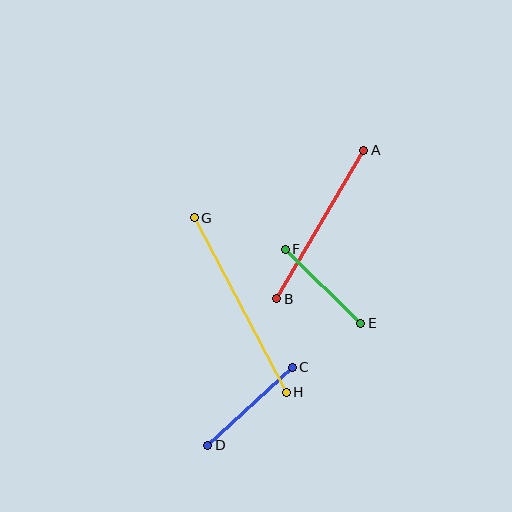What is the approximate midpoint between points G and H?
The midpoint is at approximately (240, 305) pixels.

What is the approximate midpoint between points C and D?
The midpoint is at approximately (250, 406) pixels.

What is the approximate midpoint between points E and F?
The midpoint is at approximately (323, 286) pixels.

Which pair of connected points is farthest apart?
Points G and H are farthest apart.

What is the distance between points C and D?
The distance is approximately 115 pixels.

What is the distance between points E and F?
The distance is approximately 106 pixels.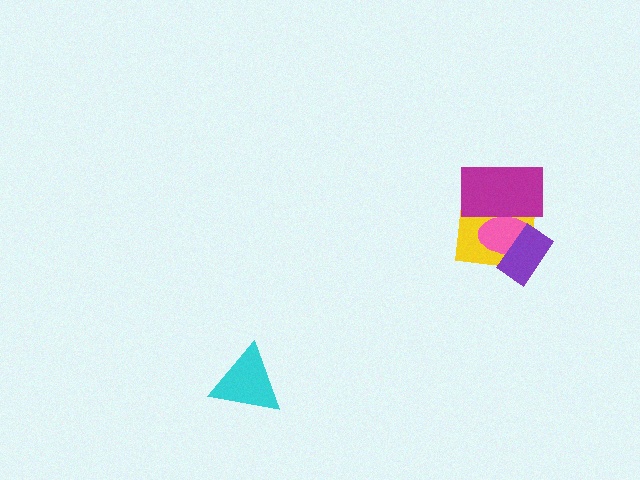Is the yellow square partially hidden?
Yes, it is partially covered by another shape.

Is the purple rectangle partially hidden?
No, no other shape covers it.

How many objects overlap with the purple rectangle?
2 objects overlap with the purple rectangle.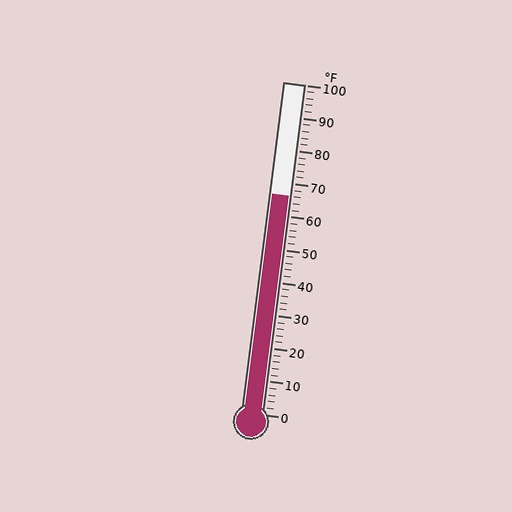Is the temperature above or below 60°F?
The temperature is above 60°F.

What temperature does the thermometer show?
The thermometer shows approximately 66°F.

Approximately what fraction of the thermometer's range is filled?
The thermometer is filled to approximately 65% of its range.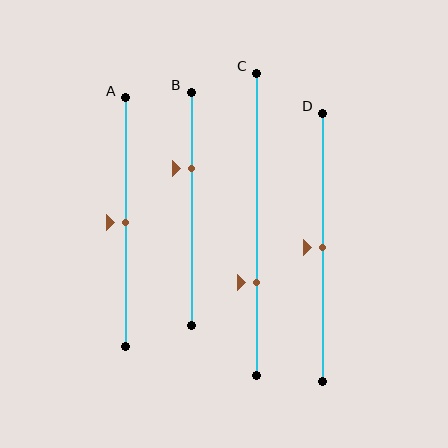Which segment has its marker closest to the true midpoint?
Segment A has its marker closest to the true midpoint.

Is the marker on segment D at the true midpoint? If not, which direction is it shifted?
Yes, the marker on segment D is at the true midpoint.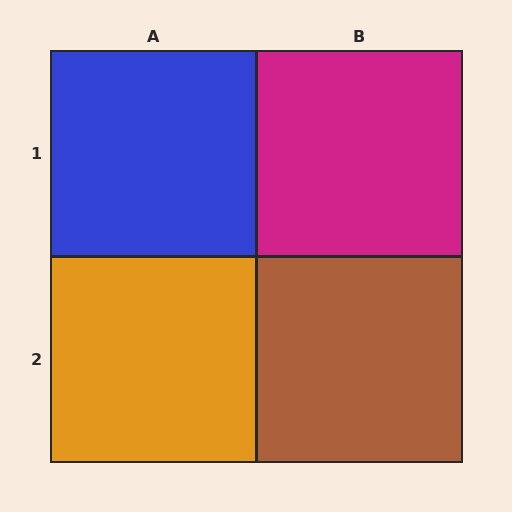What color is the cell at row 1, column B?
Magenta.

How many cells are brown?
1 cell is brown.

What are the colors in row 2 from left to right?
Orange, brown.